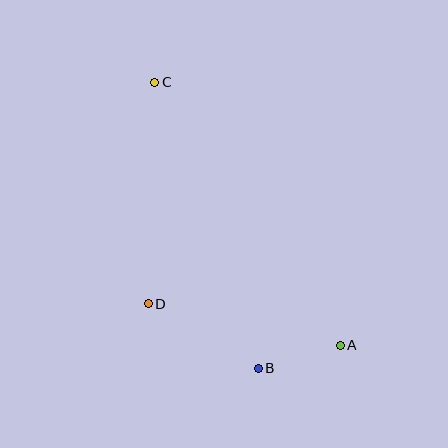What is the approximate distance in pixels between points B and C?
The distance between B and C is approximately 304 pixels.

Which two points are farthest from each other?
Points A and C are farthest from each other.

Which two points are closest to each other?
Points A and B are closest to each other.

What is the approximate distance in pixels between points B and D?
The distance between B and D is approximately 128 pixels.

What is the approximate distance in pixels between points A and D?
The distance between A and D is approximately 196 pixels.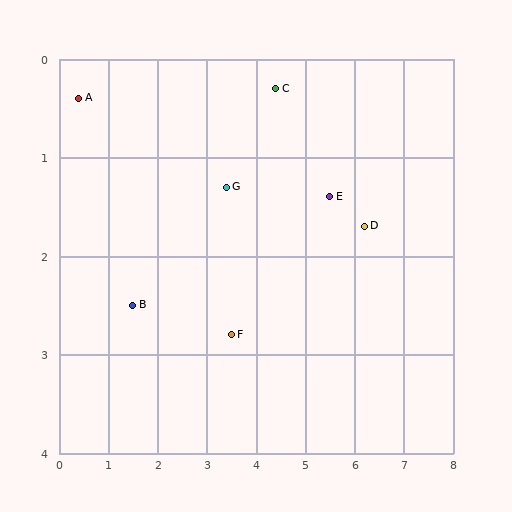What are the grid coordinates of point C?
Point C is at approximately (4.4, 0.3).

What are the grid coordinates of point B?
Point B is at approximately (1.5, 2.5).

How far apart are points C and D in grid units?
Points C and D are about 2.3 grid units apart.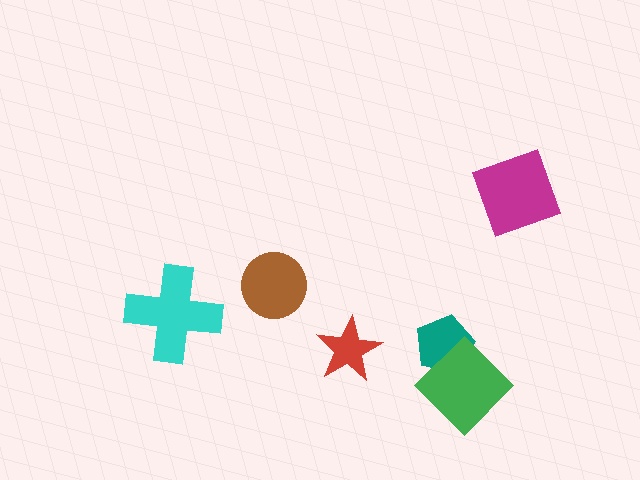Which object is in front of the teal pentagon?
The green diamond is in front of the teal pentagon.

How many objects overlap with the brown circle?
0 objects overlap with the brown circle.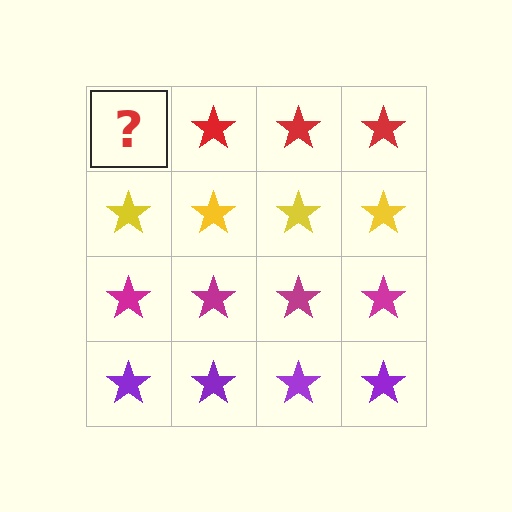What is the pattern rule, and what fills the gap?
The rule is that each row has a consistent color. The gap should be filled with a red star.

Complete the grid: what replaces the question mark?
The question mark should be replaced with a red star.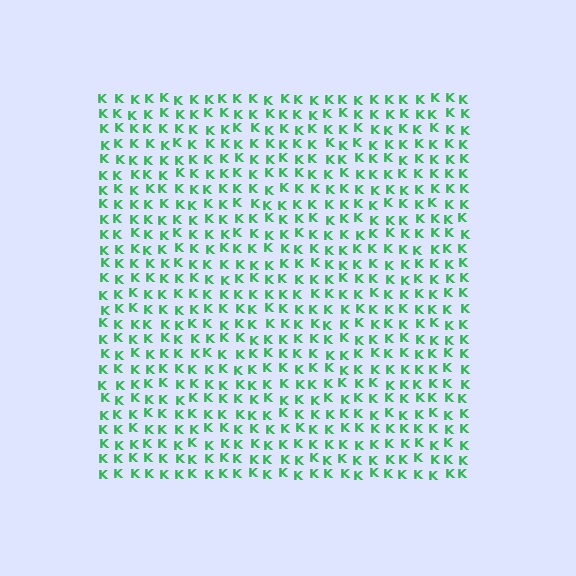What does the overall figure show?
The overall figure shows a square.